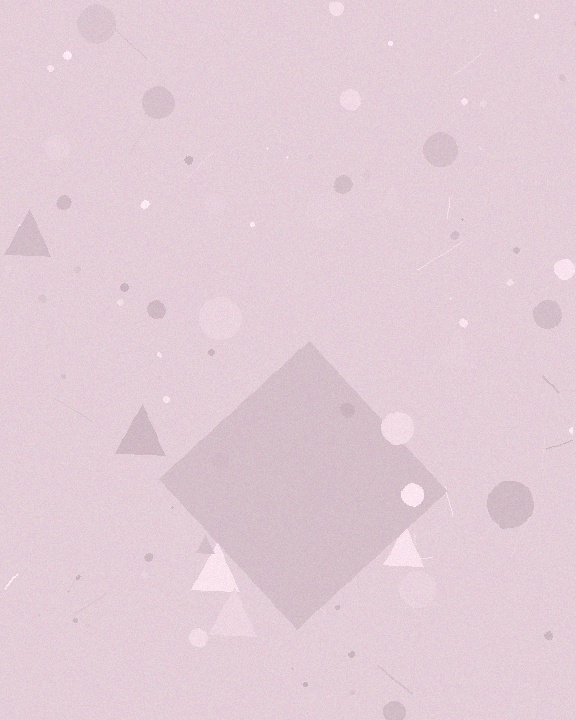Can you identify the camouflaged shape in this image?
The camouflaged shape is a diamond.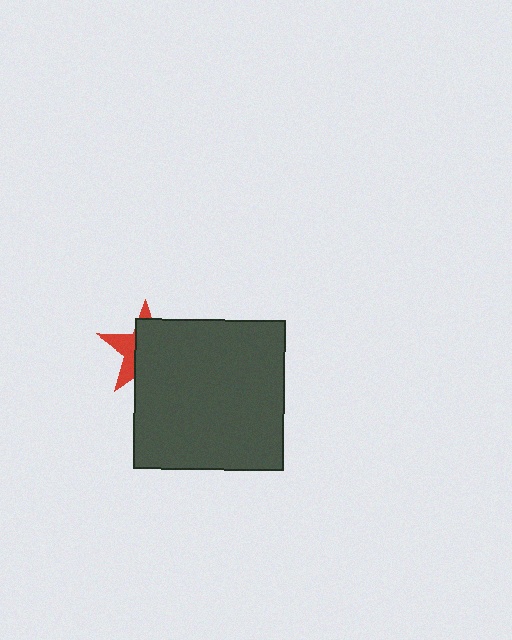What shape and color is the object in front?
The object in front is a dark gray square.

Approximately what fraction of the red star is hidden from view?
Roughly 64% of the red star is hidden behind the dark gray square.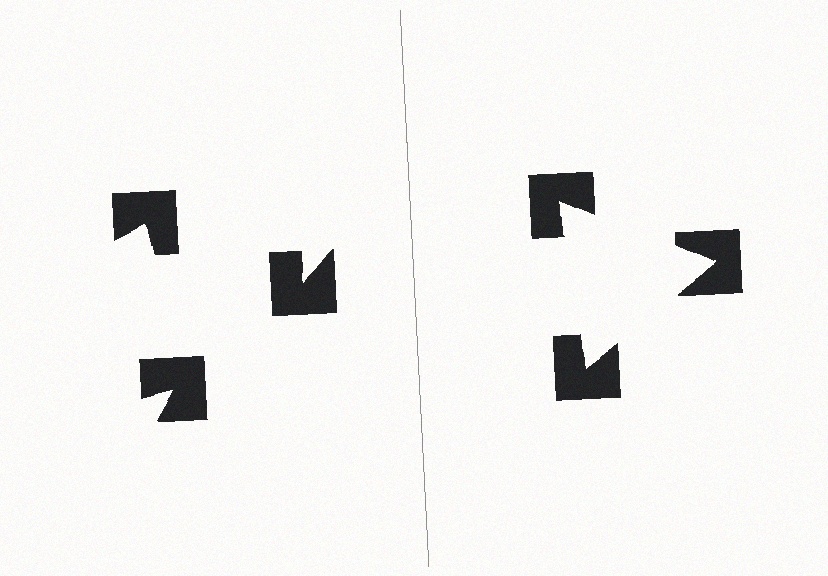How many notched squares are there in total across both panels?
6 — 3 on each side.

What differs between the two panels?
The notched squares are positioned identically on both sides; only the wedge orientations differ. On the right they align to a triangle; on the left they are misaligned.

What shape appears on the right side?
An illusory triangle.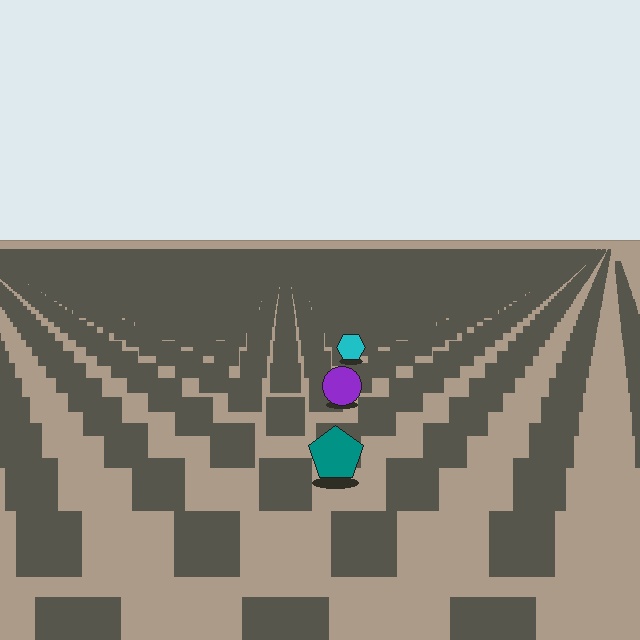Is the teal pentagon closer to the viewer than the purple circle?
Yes. The teal pentagon is closer — you can tell from the texture gradient: the ground texture is coarser near it.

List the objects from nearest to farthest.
From nearest to farthest: the teal pentagon, the purple circle, the cyan hexagon.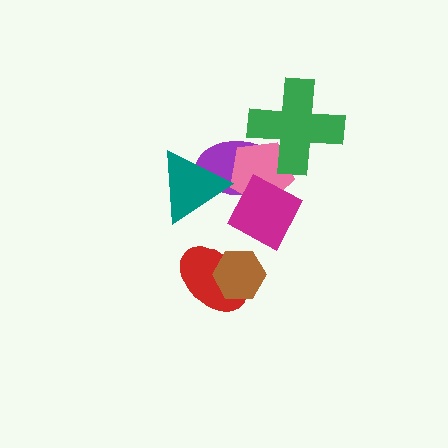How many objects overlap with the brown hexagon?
1 object overlaps with the brown hexagon.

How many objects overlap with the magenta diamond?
2 objects overlap with the magenta diamond.